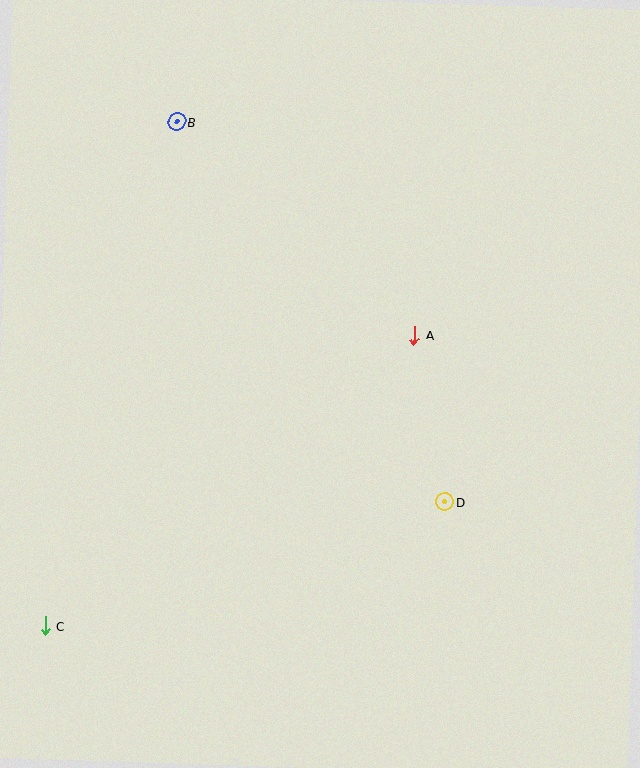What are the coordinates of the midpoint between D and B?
The midpoint between D and B is at (311, 312).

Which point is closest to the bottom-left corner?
Point C is closest to the bottom-left corner.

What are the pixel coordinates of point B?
Point B is at (177, 122).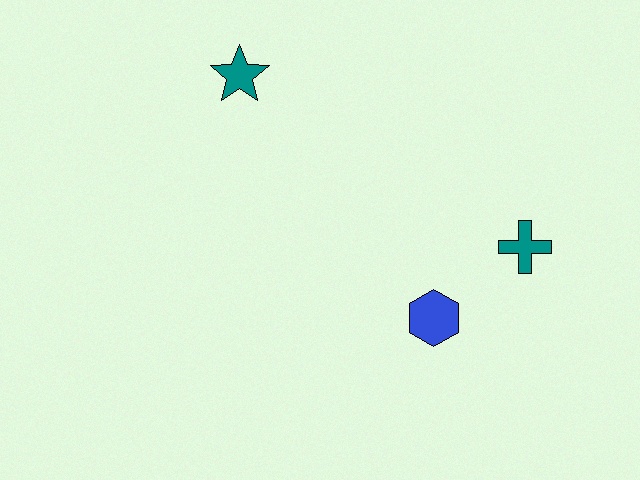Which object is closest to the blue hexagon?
The teal cross is closest to the blue hexagon.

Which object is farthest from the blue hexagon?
The teal star is farthest from the blue hexagon.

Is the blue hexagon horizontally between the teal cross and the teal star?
Yes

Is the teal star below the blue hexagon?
No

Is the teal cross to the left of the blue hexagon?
No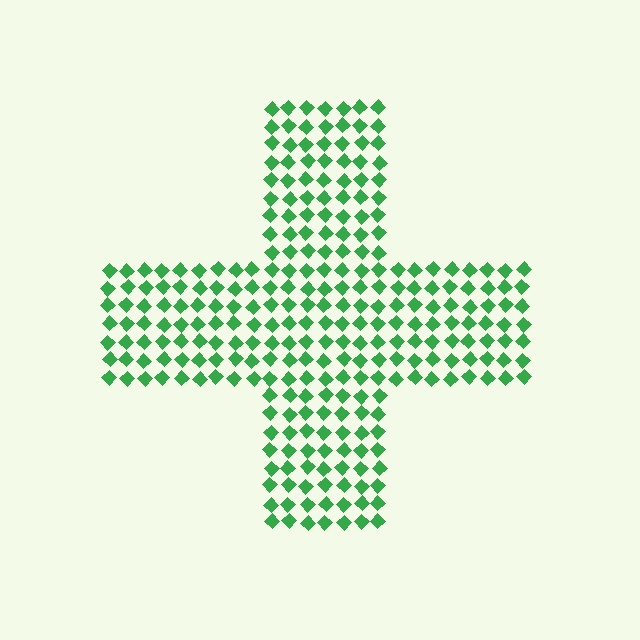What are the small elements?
The small elements are diamonds.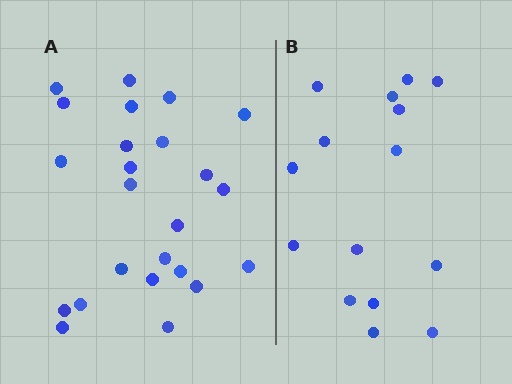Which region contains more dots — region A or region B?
Region A (the left region) has more dots.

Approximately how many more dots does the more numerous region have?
Region A has roughly 8 or so more dots than region B.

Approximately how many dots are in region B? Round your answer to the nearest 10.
About 20 dots. (The exact count is 15, which rounds to 20.)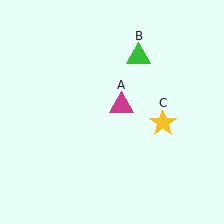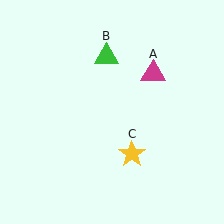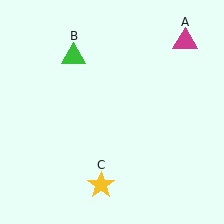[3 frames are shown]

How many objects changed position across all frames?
3 objects changed position: magenta triangle (object A), green triangle (object B), yellow star (object C).